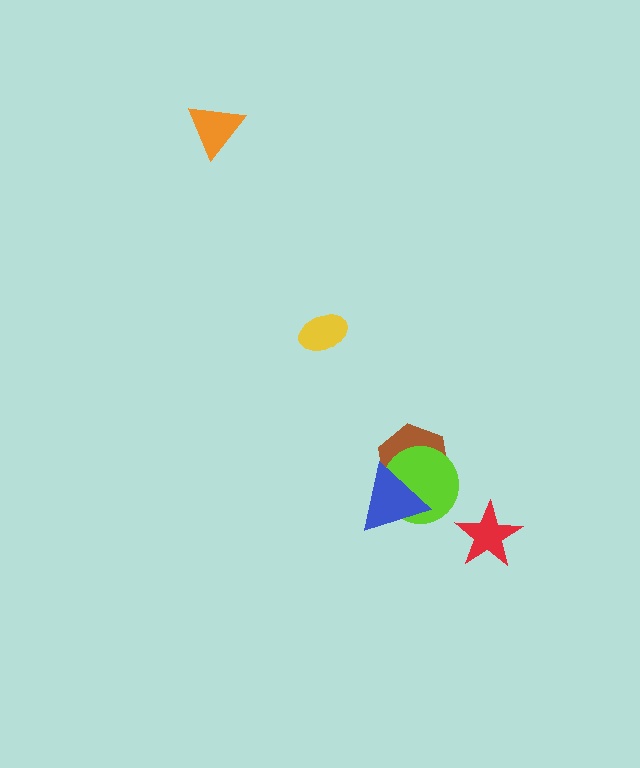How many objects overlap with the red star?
0 objects overlap with the red star.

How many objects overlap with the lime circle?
2 objects overlap with the lime circle.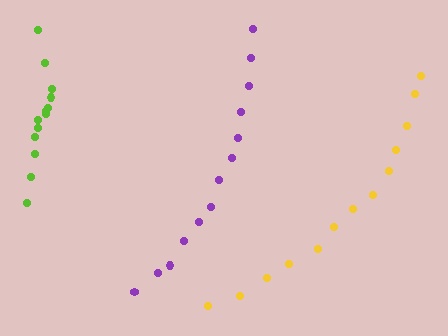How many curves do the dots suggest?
There are 3 distinct paths.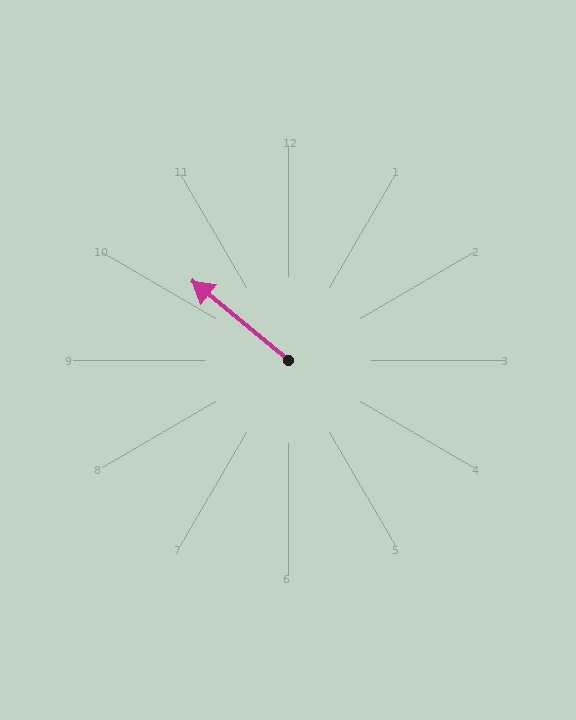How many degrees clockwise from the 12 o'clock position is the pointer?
Approximately 310 degrees.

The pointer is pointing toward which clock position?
Roughly 10 o'clock.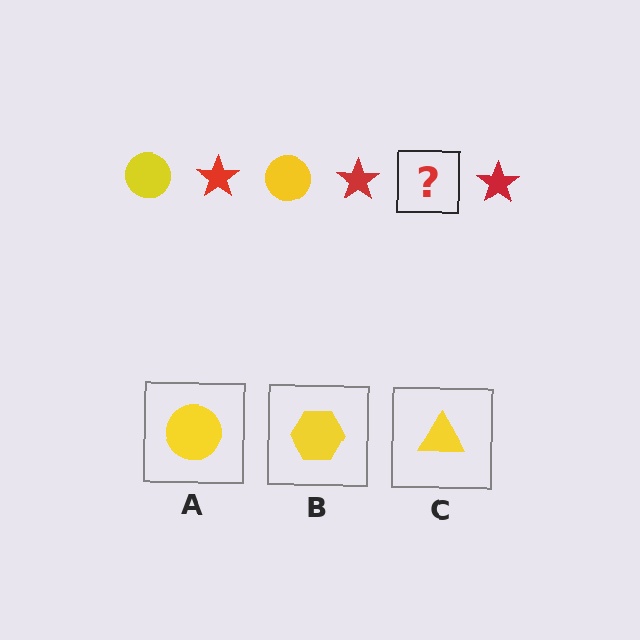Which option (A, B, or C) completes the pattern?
A.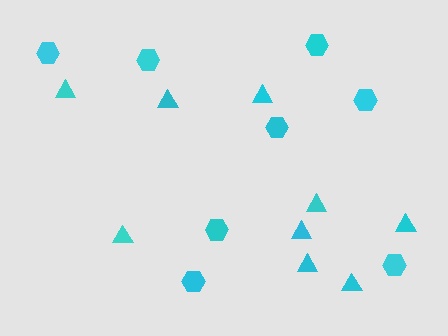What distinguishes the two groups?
There are 2 groups: one group of triangles (9) and one group of hexagons (8).